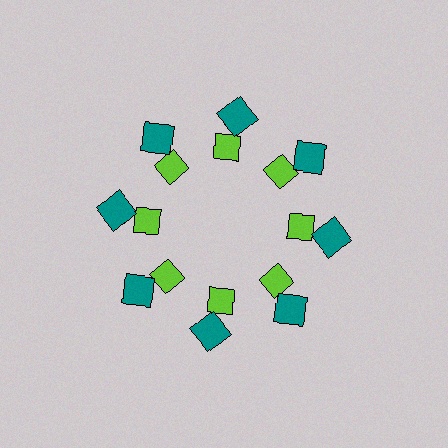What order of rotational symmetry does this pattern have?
This pattern has 8-fold rotational symmetry.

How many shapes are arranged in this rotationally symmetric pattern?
There are 16 shapes, arranged in 8 groups of 2.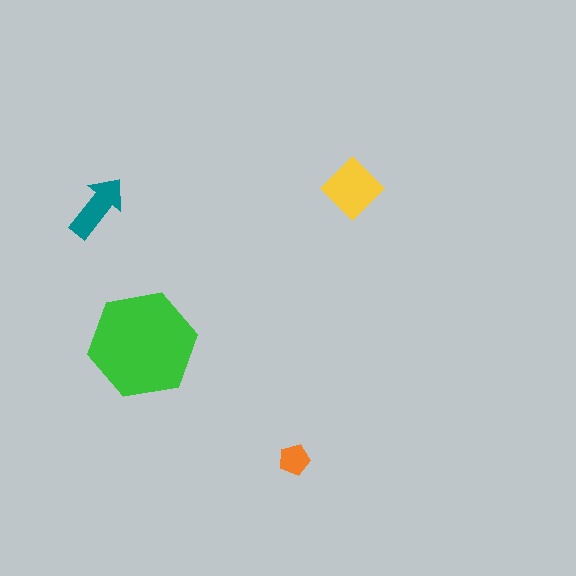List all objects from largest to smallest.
The green hexagon, the yellow diamond, the teal arrow, the orange pentagon.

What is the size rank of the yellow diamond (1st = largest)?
2nd.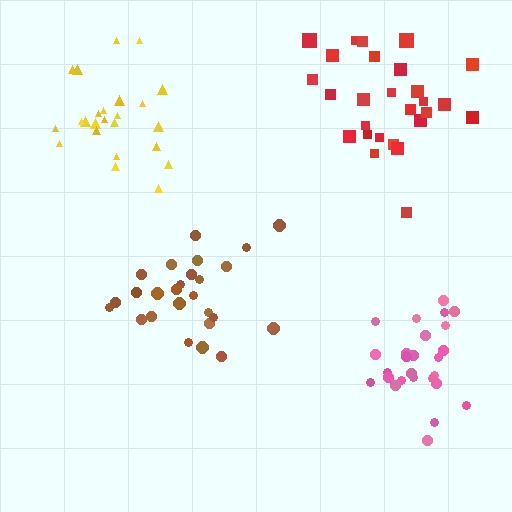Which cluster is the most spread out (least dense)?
Red.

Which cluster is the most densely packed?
Pink.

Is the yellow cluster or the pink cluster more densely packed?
Pink.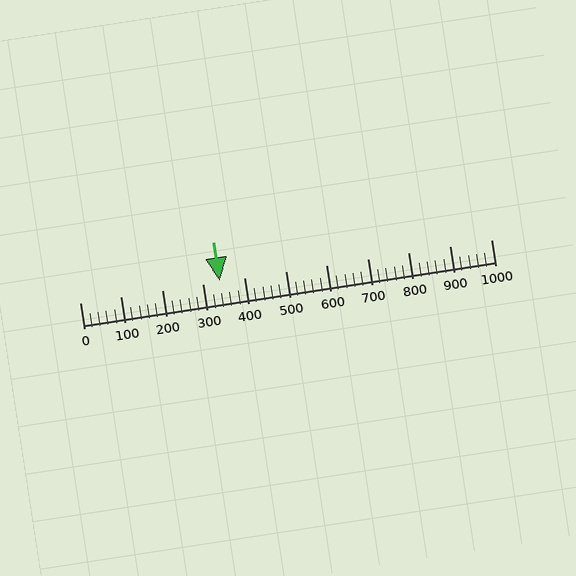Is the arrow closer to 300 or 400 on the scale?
The arrow is closer to 300.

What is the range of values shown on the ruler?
The ruler shows values from 0 to 1000.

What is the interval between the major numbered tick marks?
The major tick marks are spaced 100 units apart.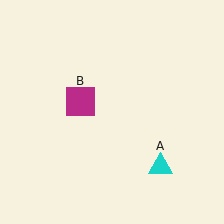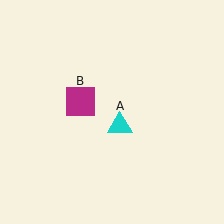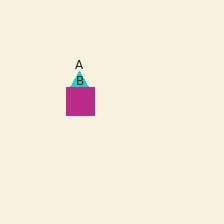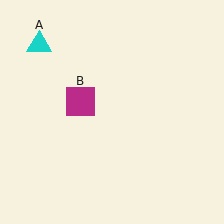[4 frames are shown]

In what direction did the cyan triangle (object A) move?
The cyan triangle (object A) moved up and to the left.